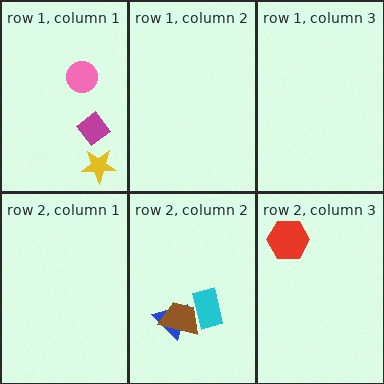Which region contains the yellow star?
The row 1, column 1 region.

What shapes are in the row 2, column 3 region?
The red hexagon.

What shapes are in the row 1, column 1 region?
The yellow star, the magenta diamond, the pink circle.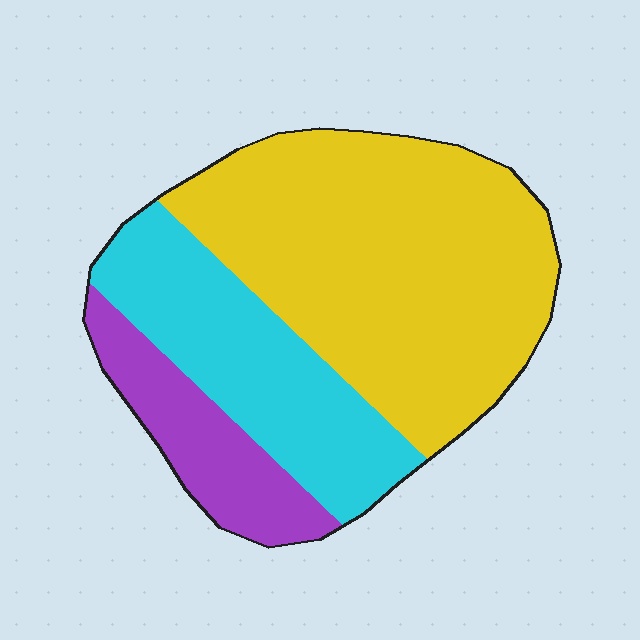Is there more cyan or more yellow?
Yellow.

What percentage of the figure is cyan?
Cyan takes up about one quarter (1/4) of the figure.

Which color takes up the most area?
Yellow, at roughly 55%.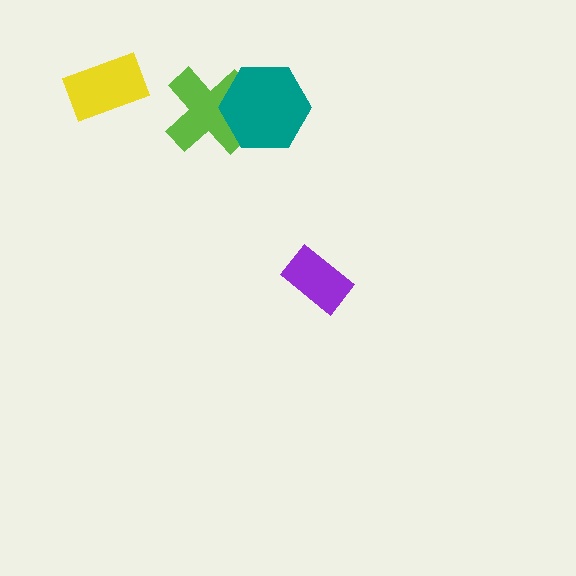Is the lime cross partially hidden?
Yes, it is partially covered by another shape.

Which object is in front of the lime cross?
The teal hexagon is in front of the lime cross.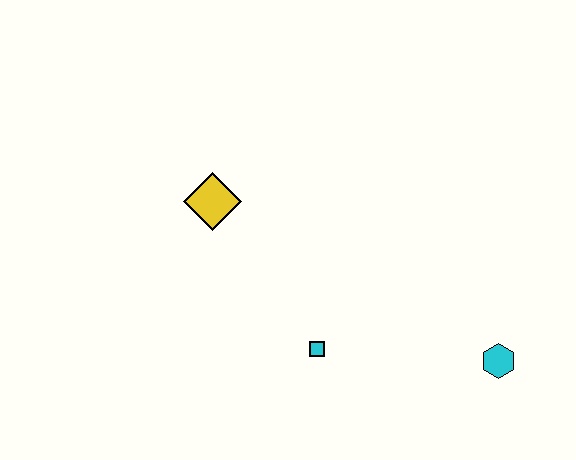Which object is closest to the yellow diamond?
The cyan square is closest to the yellow diamond.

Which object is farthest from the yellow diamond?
The cyan hexagon is farthest from the yellow diamond.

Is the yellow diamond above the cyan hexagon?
Yes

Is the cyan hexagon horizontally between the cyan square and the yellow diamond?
No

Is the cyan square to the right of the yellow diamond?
Yes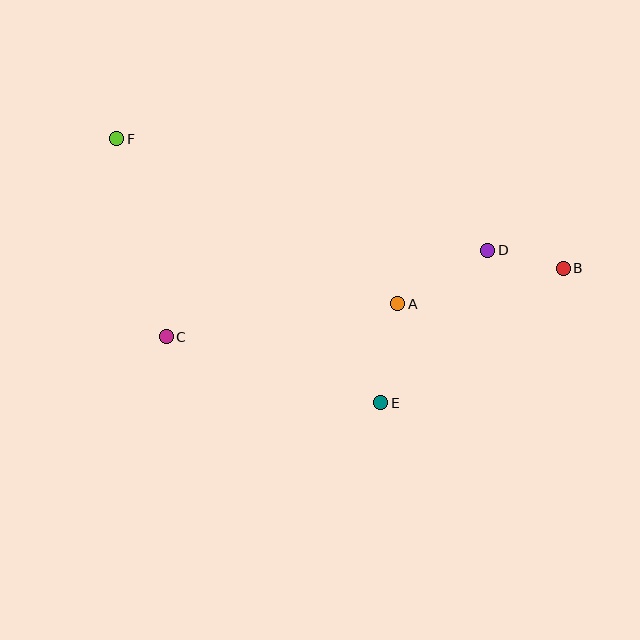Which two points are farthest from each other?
Points B and F are farthest from each other.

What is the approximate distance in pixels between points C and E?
The distance between C and E is approximately 224 pixels.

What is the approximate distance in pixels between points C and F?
The distance between C and F is approximately 204 pixels.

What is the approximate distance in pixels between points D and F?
The distance between D and F is approximately 387 pixels.